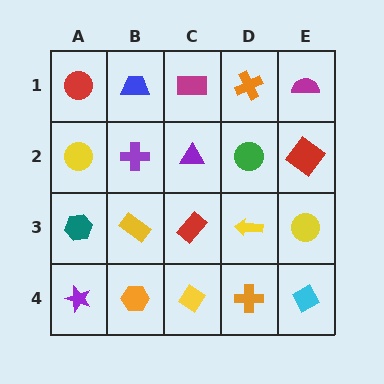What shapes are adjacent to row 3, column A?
A yellow circle (row 2, column A), a purple star (row 4, column A), a yellow rectangle (row 3, column B).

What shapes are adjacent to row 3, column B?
A purple cross (row 2, column B), an orange hexagon (row 4, column B), a teal hexagon (row 3, column A), a red rectangle (row 3, column C).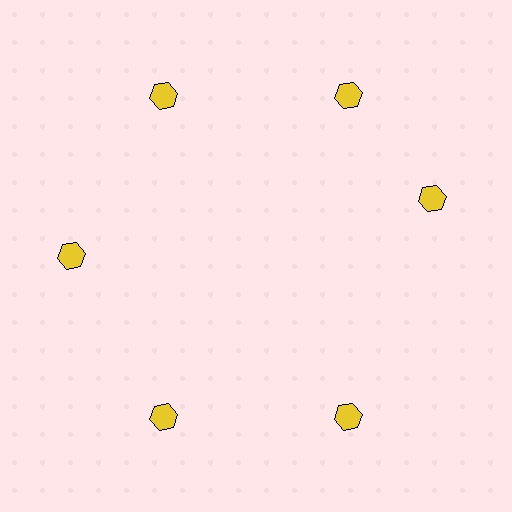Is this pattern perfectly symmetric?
No. The 6 yellow hexagons are arranged in a ring, but one element near the 3 o'clock position is rotated out of alignment along the ring, breaking the 6-fold rotational symmetry.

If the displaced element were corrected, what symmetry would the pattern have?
It would have 6-fold rotational symmetry — the pattern would map onto itself every 60 degrees.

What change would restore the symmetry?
The symmetry would be restored by rotating it back into even spacing with its neighbors so that all 6 hexagons sit at equal angles and equal distance from the center.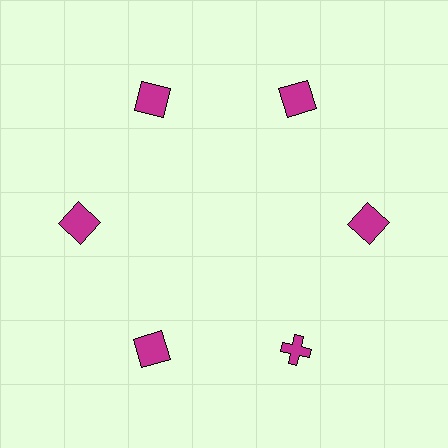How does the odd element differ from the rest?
It has a different shape: cross instead of square.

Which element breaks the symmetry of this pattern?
The magenta cross at roughly the 5 o'clock position breaks the symmetry. All other shapes are magenta squares.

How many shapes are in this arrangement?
There are 6 shapes arranged in a ring pattern.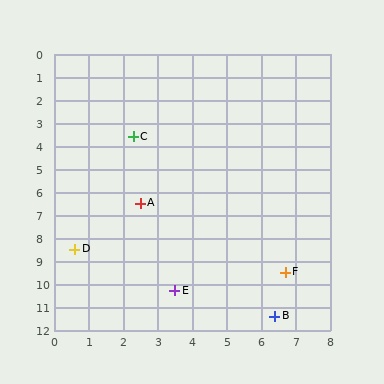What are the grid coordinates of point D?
Point D is at approximately (0.6, 8.5).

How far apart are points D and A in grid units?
Points D and A are about 2.8 grid units apart.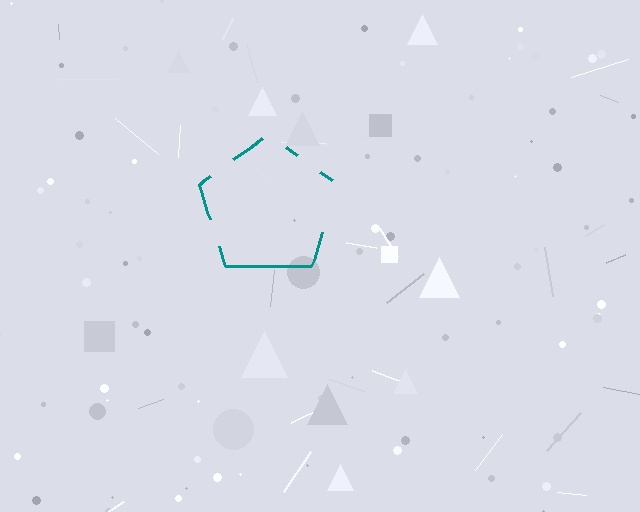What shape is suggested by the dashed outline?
The dashed outline suggests a pentagon.